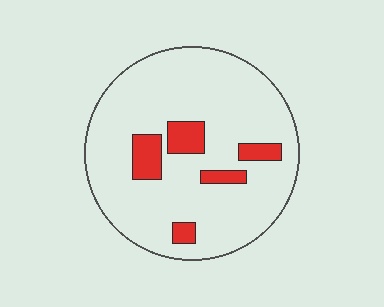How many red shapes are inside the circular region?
5.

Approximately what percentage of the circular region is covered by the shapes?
Approximately 15%.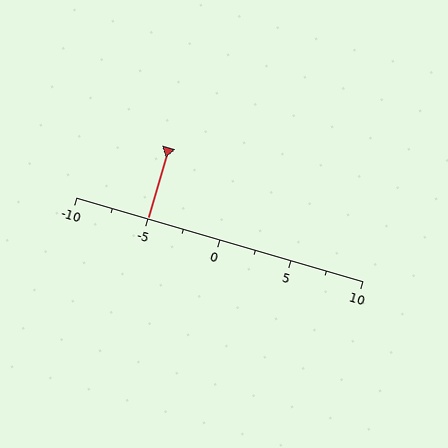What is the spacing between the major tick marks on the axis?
The major ticks are spaced 5 apart.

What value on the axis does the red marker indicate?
The marker indicates approximately -5.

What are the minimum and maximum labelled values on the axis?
The axis runs from -10 to 10.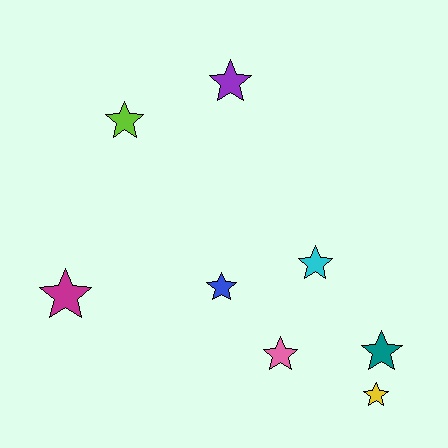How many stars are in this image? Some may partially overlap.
There are 8 stars.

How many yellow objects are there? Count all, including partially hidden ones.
There is 1 yellow object.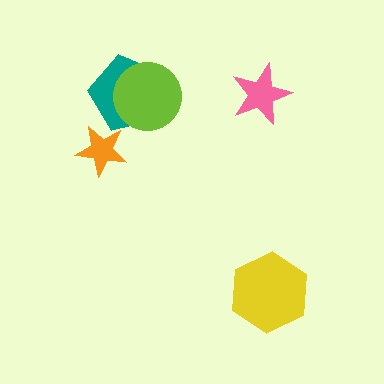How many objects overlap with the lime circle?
1 object overlaps with the lime circle.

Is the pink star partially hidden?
No, no other shape covers it.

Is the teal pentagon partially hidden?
Yes, it is partially covered by another shape.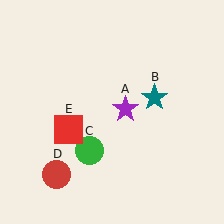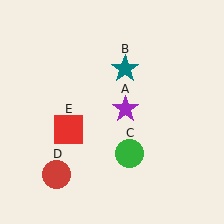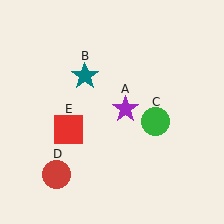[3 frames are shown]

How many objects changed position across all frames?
2 objects changed position: teal star (object B), green circle (object C).